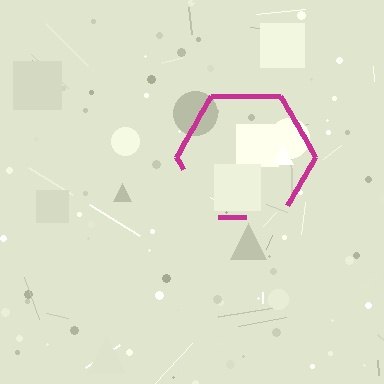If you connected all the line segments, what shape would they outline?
They would outline a hexagon.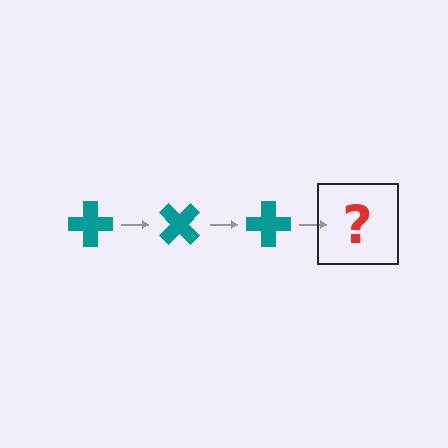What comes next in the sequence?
The next element should be a teal cross rotated 135 degrees.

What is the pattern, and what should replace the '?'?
The pattern is that the cross rotates 45 degrees each step. The '?' should be a teal cross rotated 135 degrees.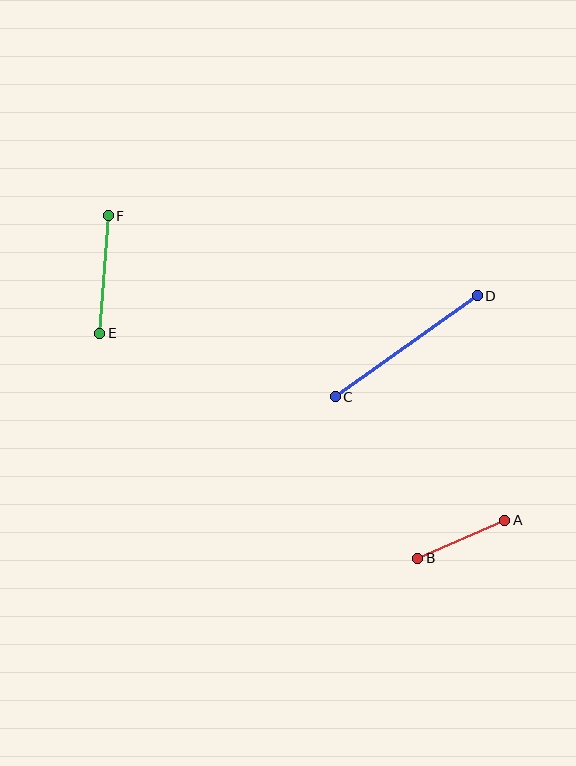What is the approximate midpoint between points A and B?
The midpoint is at approximately (461, 539) pixels.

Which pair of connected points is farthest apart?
Points C and D are farthest apart.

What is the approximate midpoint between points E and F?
The midpoint is at approximately (104, 275) pixels.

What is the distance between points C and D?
The distance is approximately 175 pixels.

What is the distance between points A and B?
The distance is approximately 95 pixels.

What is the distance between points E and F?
The distance is approximately 118 pixels.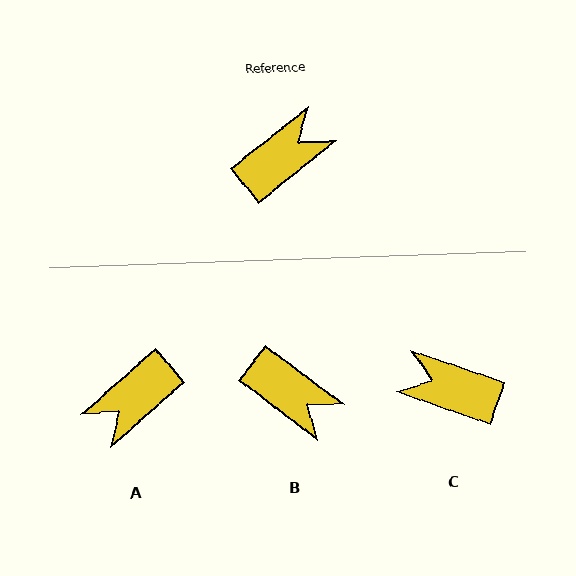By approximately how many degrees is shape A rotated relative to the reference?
Approximately 177 degrees clockwise.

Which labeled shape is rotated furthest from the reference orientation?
A, about 177 degrees away.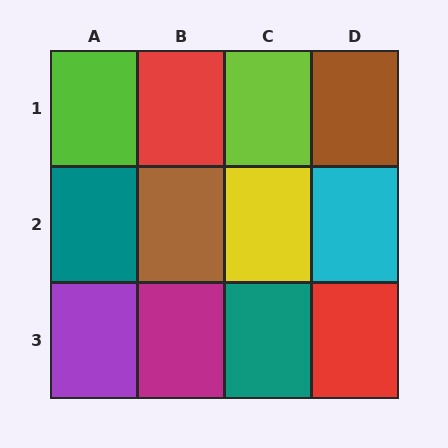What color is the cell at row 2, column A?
Teal.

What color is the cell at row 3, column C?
Teal.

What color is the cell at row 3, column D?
Red.